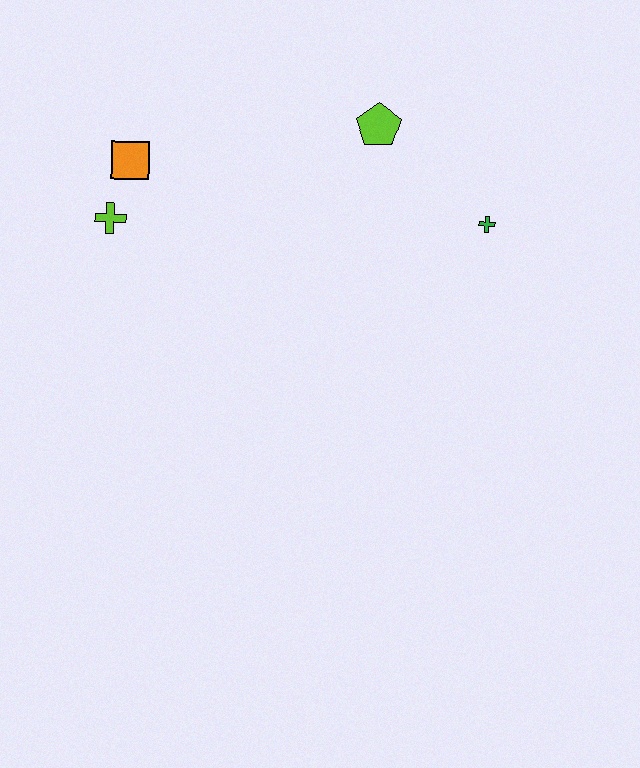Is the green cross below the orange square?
Yes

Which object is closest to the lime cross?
The orange square is closest to the lime cross.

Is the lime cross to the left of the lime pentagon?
Yes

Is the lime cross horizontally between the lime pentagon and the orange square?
No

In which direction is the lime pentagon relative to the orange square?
The lime pentagon is to the right of the orange square.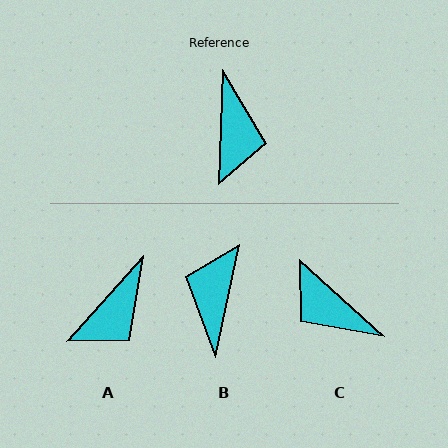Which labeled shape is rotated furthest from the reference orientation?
B, about 170 degrees away.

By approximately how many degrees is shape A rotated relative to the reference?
Approximately 40 degrees clockwise.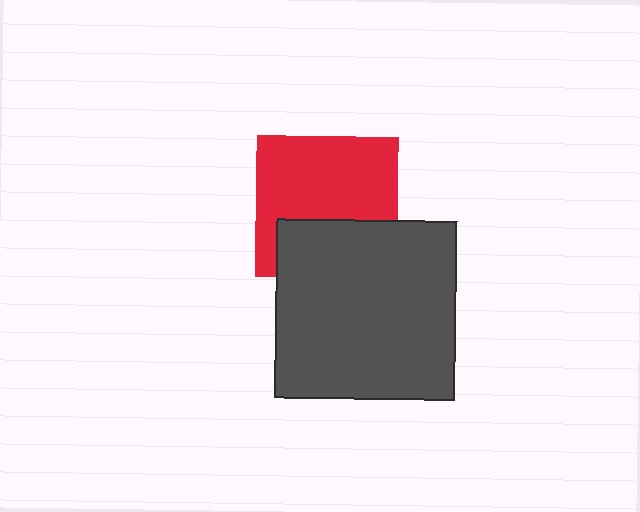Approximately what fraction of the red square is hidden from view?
Roughly 35% of the red square is hidden behind the dark gray square.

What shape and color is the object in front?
The object in front is a dark gray square.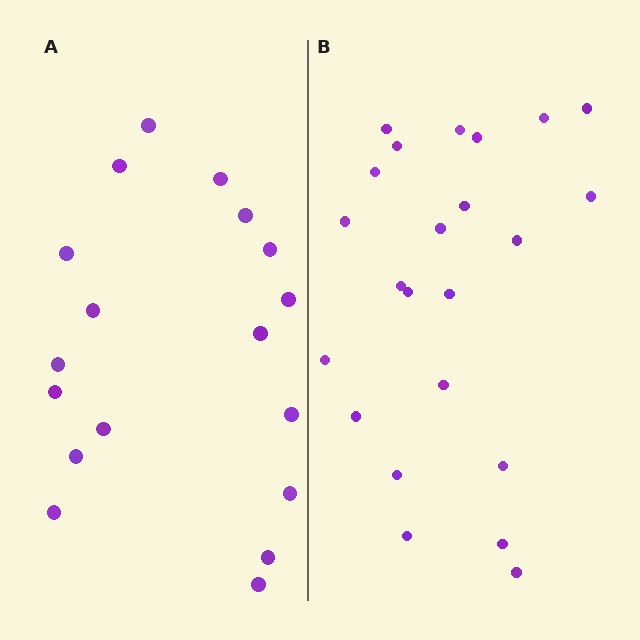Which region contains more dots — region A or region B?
Region B (the right region) has more dots.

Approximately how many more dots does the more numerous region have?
Region B has about 5 more dots than region A.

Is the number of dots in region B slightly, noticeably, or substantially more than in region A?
Region B has noticeably more, but not dramatically so. The ratio is roughly 1.3 to 1.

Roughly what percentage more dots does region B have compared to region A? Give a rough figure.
About 30% more.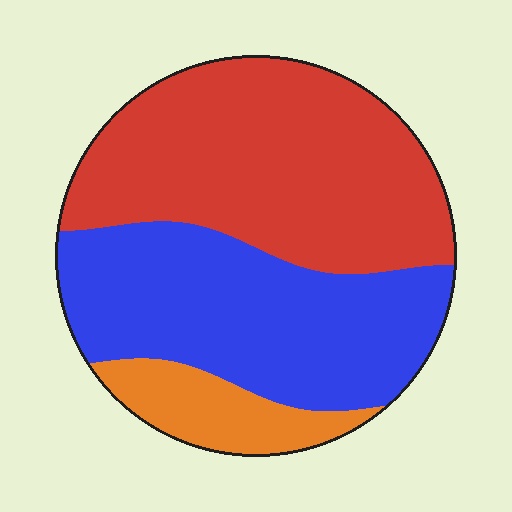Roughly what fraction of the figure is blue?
Blue takes up between a quarter and a half of the figure.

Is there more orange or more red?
Red.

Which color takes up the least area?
Orange, at roughly 10%.